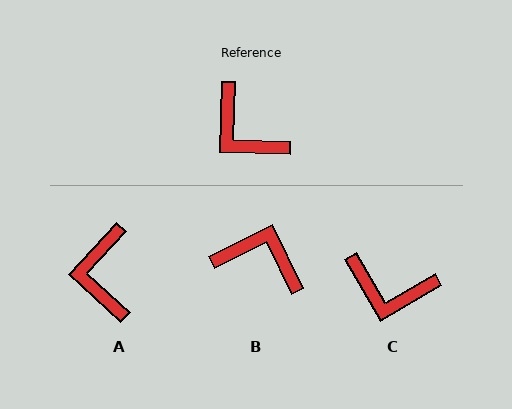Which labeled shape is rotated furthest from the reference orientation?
B, about 152 degrees away.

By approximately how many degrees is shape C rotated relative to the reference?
Approximately 32 degrees counter-clockwise.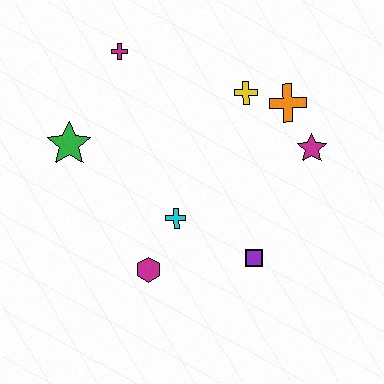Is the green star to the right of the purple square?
No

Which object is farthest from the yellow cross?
The magenta hexagon is farthest from the yellow cross.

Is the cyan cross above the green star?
No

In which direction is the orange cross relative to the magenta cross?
The orange cross is to the right of the magenta cross.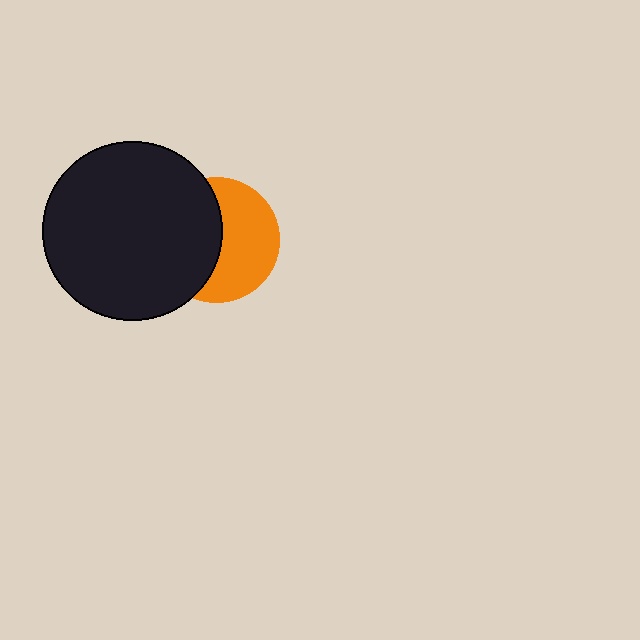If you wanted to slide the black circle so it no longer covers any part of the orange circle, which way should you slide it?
Slide it left — that is the most direct way to separate the two shapes.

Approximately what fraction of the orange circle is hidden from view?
Roughly 48% of the orange circle is hidden behind the black circle.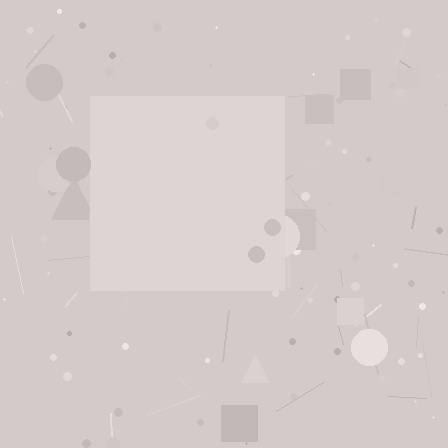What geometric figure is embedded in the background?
A square is embedded in the background.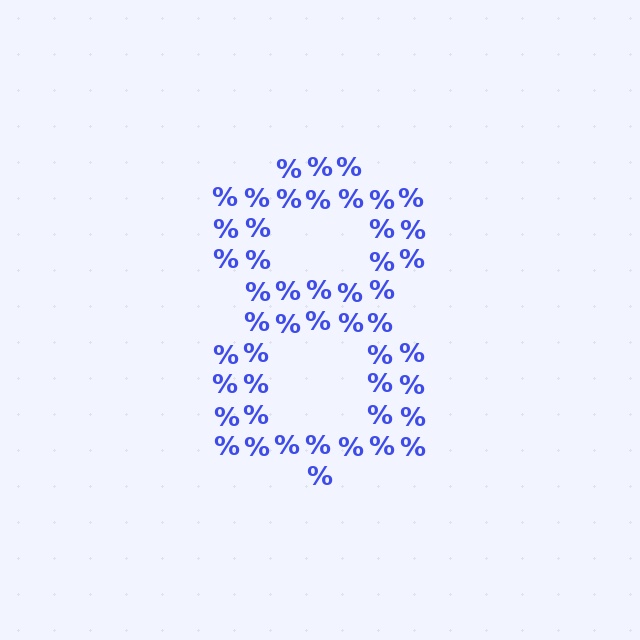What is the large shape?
The large shape is the digit 8.